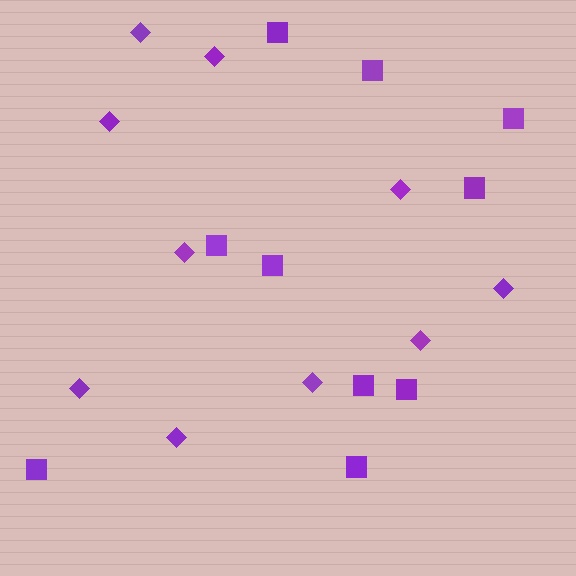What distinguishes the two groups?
There are 2 groups: one group of squares (10) and one group of diamonds (10).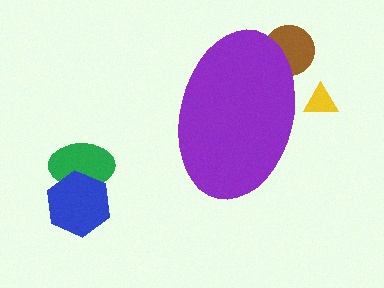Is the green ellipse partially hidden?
No, the green ellipse is fully visible.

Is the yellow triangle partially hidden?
Yes, the yellow triangle is partially hidden behind the purple ellipse.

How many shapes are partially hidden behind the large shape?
2 shapes are partially hidden.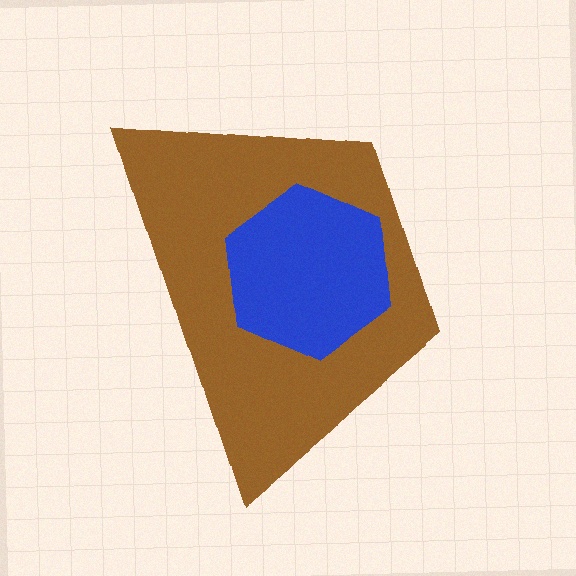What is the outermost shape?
The brown trapezoid.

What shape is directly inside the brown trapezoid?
The blue hexagon.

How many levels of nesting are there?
2.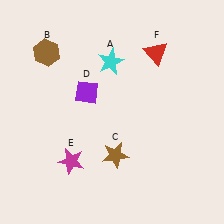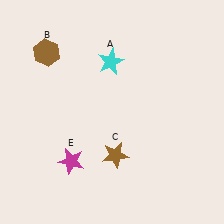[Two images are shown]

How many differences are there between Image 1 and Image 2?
There are 2 differences between the two images.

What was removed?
The purple diamond (D), the red triangle (F) were removed in Image 2.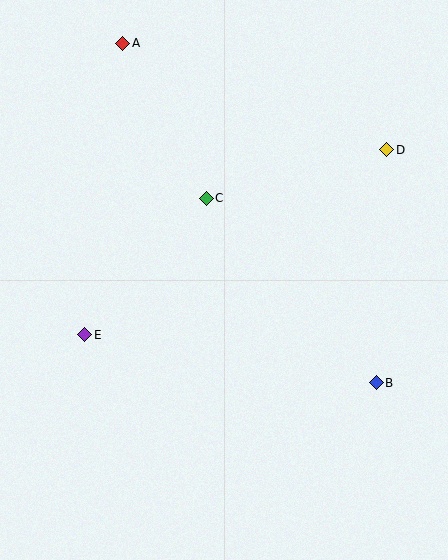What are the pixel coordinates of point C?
Point C is at (206, 198).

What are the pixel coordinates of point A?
Point A is at (123, 43).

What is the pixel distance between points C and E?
The distance between C and E is 183 pixels.